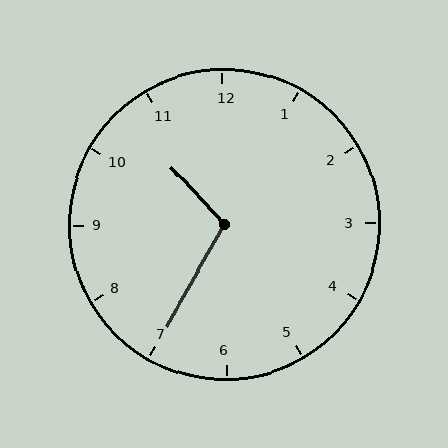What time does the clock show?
10:35.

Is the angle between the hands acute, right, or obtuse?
It is obtuse.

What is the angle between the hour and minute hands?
Approximately 108 degrees.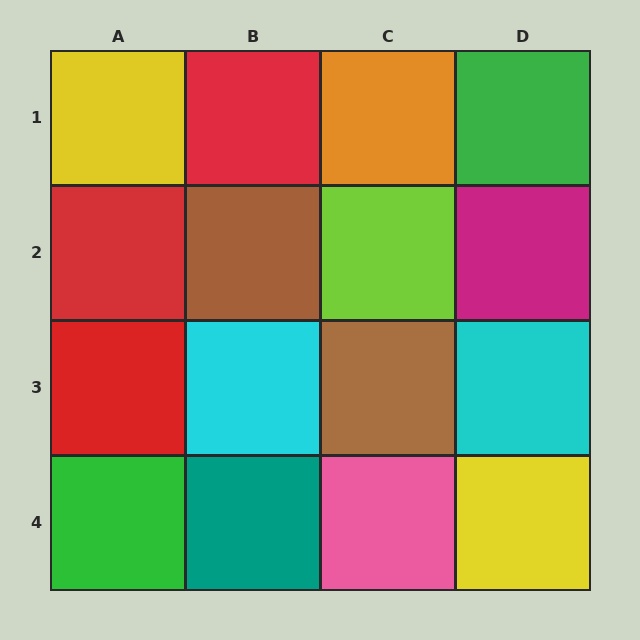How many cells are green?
2 cells are green.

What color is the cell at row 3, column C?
Brown.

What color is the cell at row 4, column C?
Pink.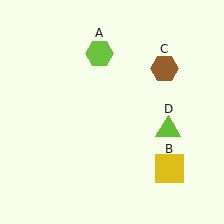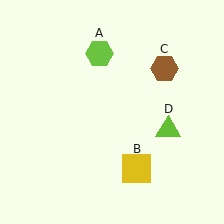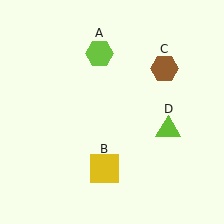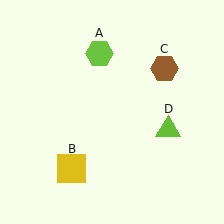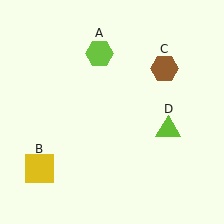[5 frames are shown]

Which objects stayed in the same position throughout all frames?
Lime hexagon (object A) and brown hexagon (object C) and lime triangle (object D) remained stationary.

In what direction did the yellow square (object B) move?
The yellow square (object B) moved left.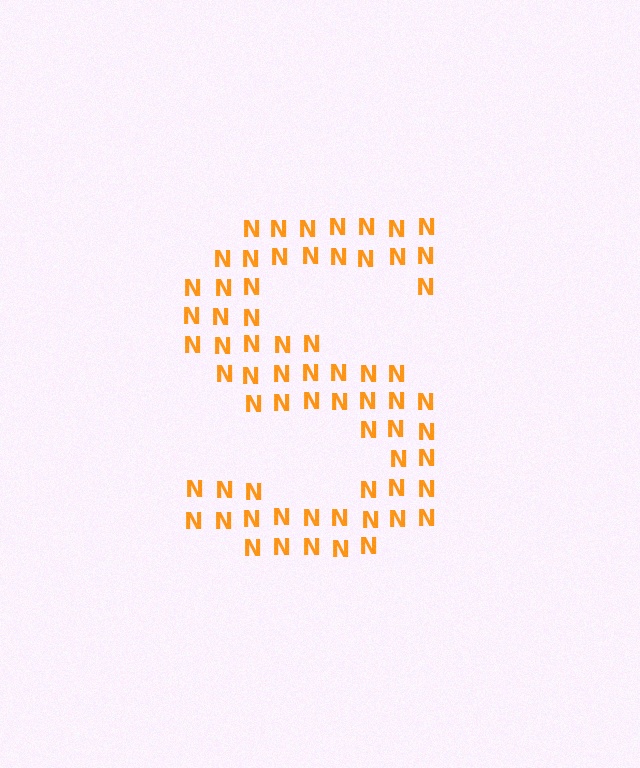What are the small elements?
The small elements are letter N's.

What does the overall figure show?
The overall figure shows the letter S.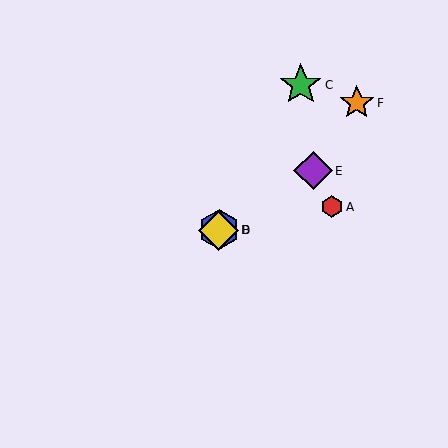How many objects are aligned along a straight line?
3 objects (B, D, E) are aligned along a straight line.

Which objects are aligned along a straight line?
Objects B, D, E are aligned along a straight line.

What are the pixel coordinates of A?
Object A is at (332, 207).